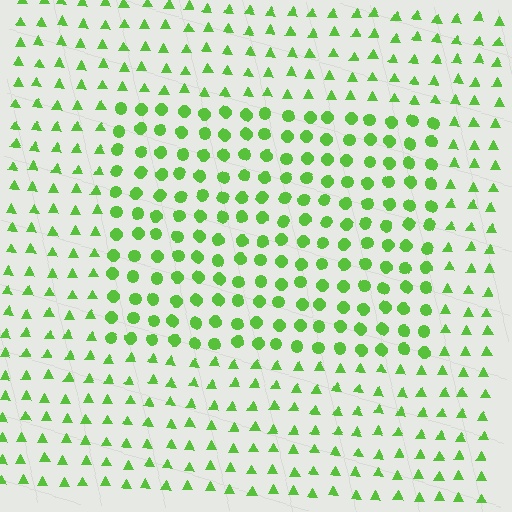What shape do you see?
I see a rectangle.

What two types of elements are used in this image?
The image uses circles inside the rectangle region and triangles outside it.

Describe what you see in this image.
The image is filled with small lime elements arranged in a uniform grid. A rectangle-shaped region contains circles, while the surrounding area contains triangles. The boundary is defined purely by the change in element shape.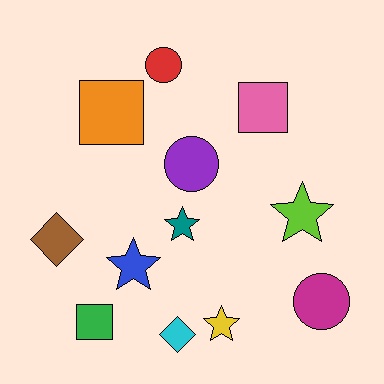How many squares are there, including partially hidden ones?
There are 3 squares.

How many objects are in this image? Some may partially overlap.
There are 12 objects.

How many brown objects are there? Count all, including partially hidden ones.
There is 1 brown object.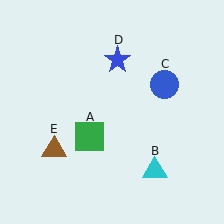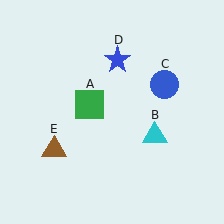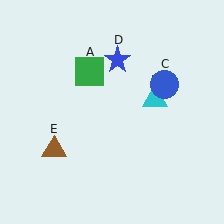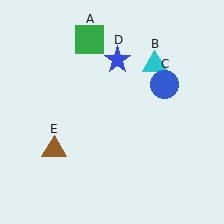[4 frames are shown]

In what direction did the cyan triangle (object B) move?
The cyan triangle (object B) moved up.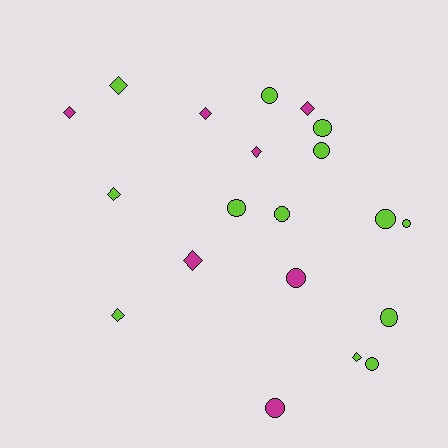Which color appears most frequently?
Lime, with 13 objects.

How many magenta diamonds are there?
There are 5 magenta diamonds.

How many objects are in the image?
There are 20 objects.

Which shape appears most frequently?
Circle, with 11 objects.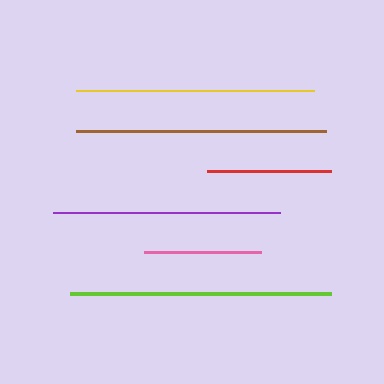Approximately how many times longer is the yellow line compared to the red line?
The yellow line is approximately 1.9 times the length of the red line.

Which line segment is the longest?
The lime line is the longest at approximately 261 pixels.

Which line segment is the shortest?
The pink line is the shortest at approximately 117 pixels.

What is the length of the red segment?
The red segment is approximately 124 pixels long.